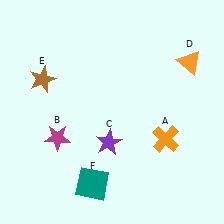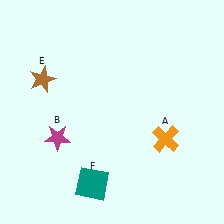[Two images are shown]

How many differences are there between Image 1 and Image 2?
There are 2 differences between the two images.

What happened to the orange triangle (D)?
The orange triangle (D) was removed in Image 2. It was in the top-right area of Image 1.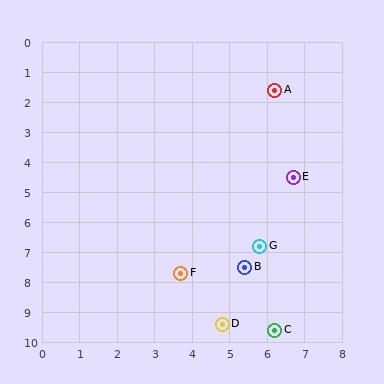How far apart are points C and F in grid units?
Points C and F are about 3.1 grid units apart.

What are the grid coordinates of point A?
Point A is at approximately (6.2, 1.6).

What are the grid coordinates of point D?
Point D is at approximately (4.8, 9.4).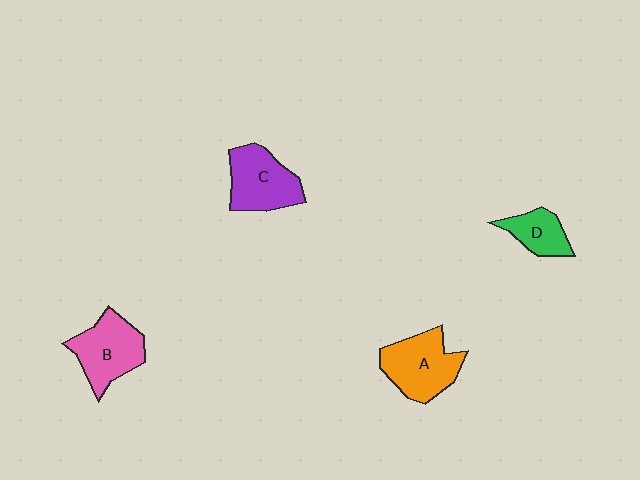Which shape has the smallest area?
Shape D (green).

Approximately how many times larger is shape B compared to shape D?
Approximately 1.7 times.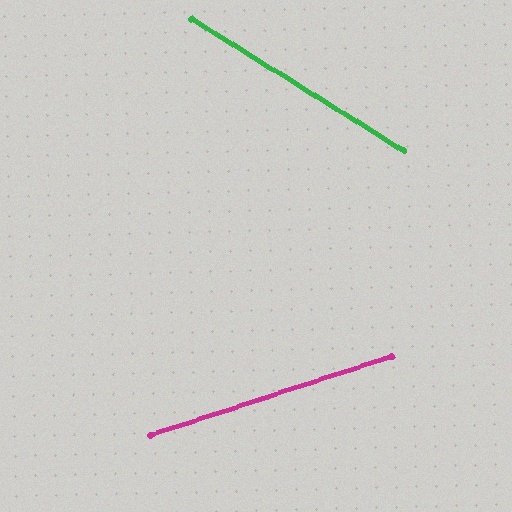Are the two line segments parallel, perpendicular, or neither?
Neither parallel nor perpendicular — they differ by about 50°.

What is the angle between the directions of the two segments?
Approximately 50 degrees.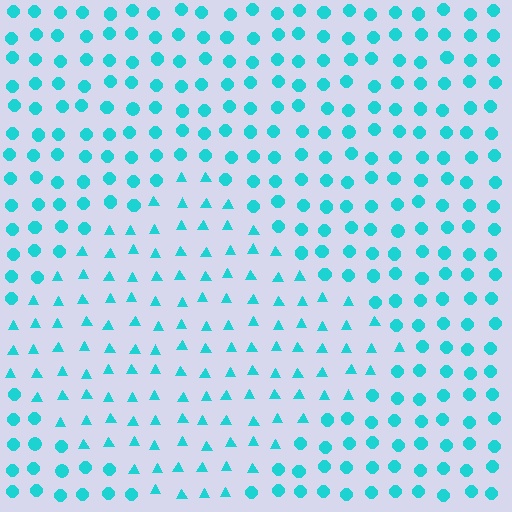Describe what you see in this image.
The image is filled with small cyan elements arranged in a uniform grid. A diamond-shaped region contains triangles, while the surrounding area contains circles. The boundary is defined purely by the change in element shape.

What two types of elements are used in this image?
The image uses triangles inside the diamond region and circles outside it.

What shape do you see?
I see a diamond.